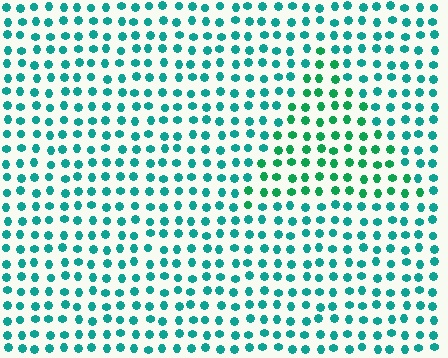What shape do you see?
I see a triangle.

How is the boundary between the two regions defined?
The boundary is defined purely by a slight shift in hue (about 27 degrees). Spacing, size, and orientation are identical on both sides.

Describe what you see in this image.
The image is filled with small teal elements in a uniform arrangement. A triangle-shaped region is visible where the elements are tinted to a slightly different hue, forming a subtle color boundary.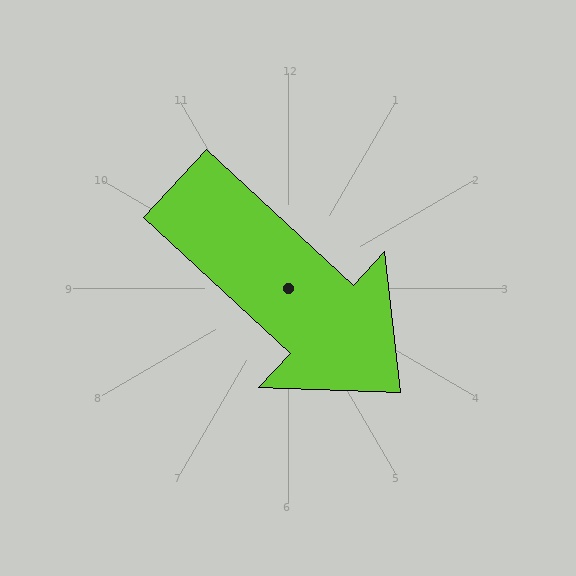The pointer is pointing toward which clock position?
Roughly 4 o'clock.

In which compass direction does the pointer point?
Southeast.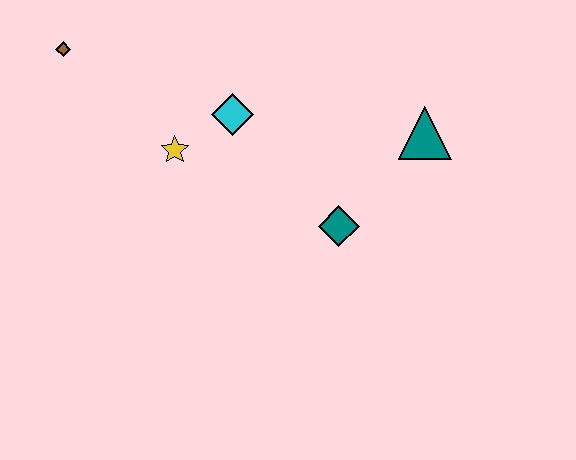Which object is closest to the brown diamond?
The yellow star is closest to the brown diamond.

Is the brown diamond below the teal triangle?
No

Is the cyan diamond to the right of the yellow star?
Yes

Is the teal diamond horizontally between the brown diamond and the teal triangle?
Yes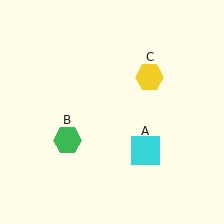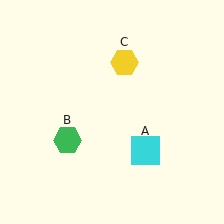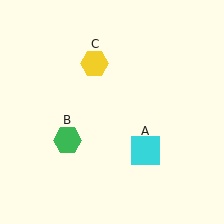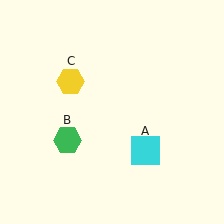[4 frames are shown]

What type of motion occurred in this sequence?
The yellow hexagon (object C) rotated counterclockwise around the center of the scene.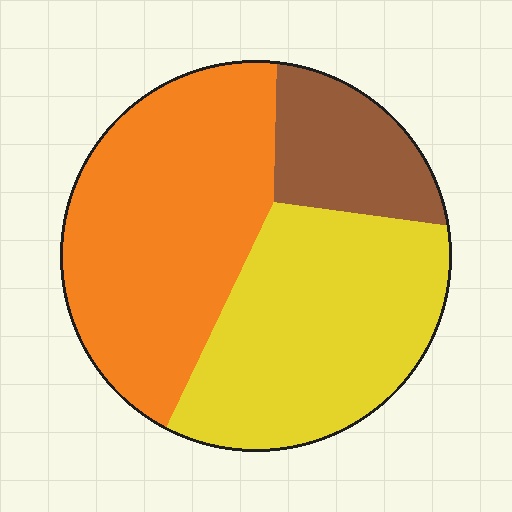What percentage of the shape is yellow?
Yellow takes up about two fifths (2/5) of the shape.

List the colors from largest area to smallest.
From largest to smallest: orange, yellow, brown.